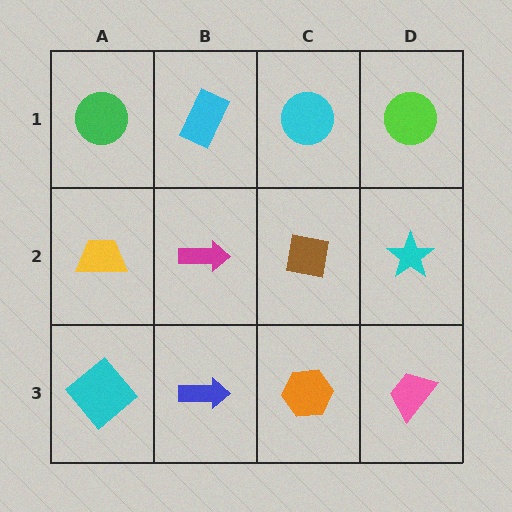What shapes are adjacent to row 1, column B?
A magenta arrow (row 2, column B), a green circle (row 1, column A), a cyan circle (row 1, column C).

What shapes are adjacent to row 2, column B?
A cyan rectangle (row 1, column B), a blue arrow (row 3, column B), a yellow trapezoid (row 2, column A), a brown square (row 2, column C).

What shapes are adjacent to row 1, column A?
A yellow trapezoid (row 2, column A), a cyan rectangle (row 1, column B).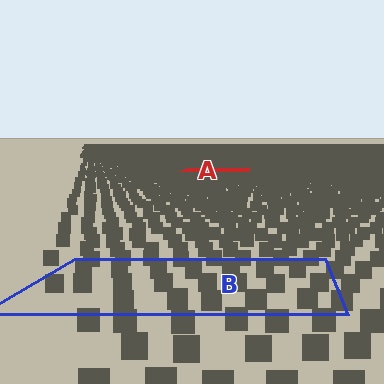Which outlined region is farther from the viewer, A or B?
Region A is farther from the viewer — the texture elements inside it appear smaller and more densely packed.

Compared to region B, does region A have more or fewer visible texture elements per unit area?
Region A has more texture elements per unit area — they are packed more densely because it is farther away.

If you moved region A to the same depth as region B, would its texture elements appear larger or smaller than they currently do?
They would appear larger. At a closer depth, the same texture elements are projected at a bigger on-screen size.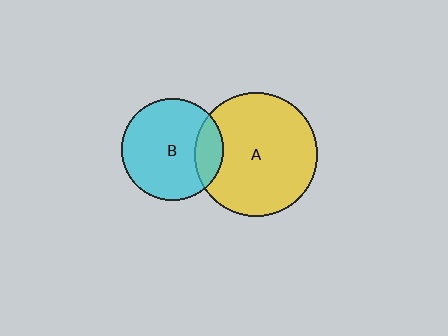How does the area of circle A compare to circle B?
Approximately 1.5 times.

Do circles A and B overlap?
Yes.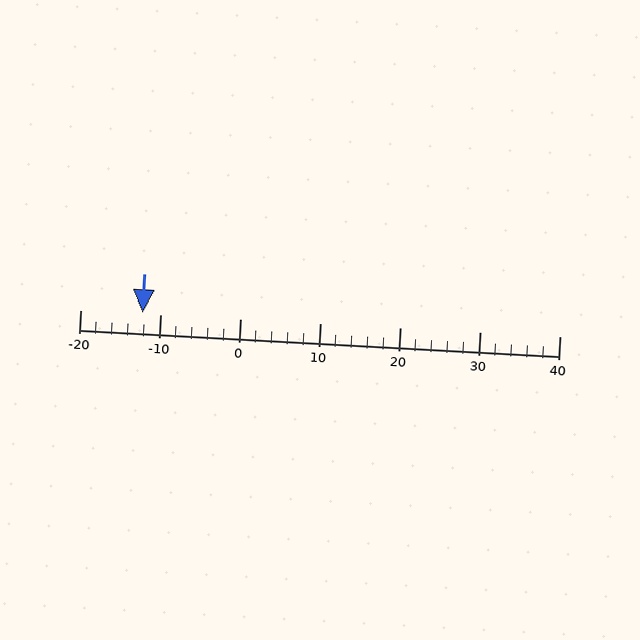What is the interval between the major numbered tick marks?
The major tick marks are spaced 10 units apart.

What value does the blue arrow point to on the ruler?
The blue arrow points to approximately -12.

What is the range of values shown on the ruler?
The ruler shows values from -20 to 40.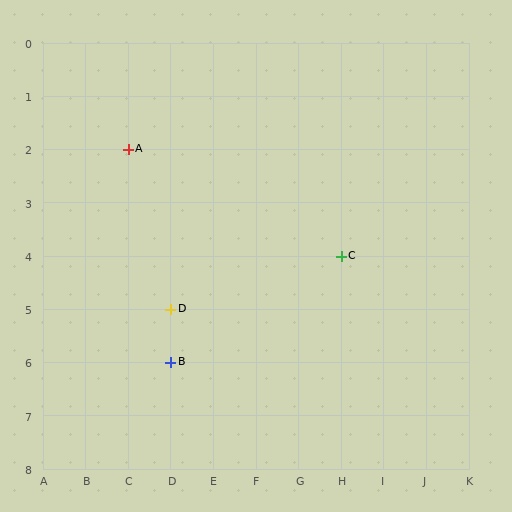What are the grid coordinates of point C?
Point C is at grid coordinates (H, 4).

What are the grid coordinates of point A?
Point A is at grid coordinates (C, 2).